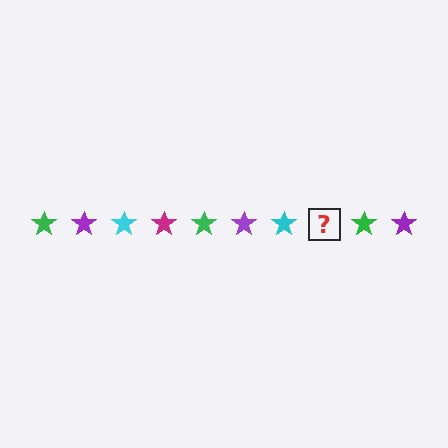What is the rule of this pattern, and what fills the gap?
The rule is that the pattern cycles through green, purple, cyan, magenta stars. The gap should be filled with a magenta star.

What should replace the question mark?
The question mark should be replaced with a magenta star.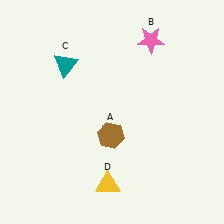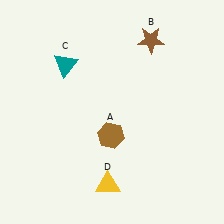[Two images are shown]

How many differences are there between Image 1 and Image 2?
There is 1 difference between the two images.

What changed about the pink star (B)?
In Image 1, B is pink. In Image 2, it changed to brown.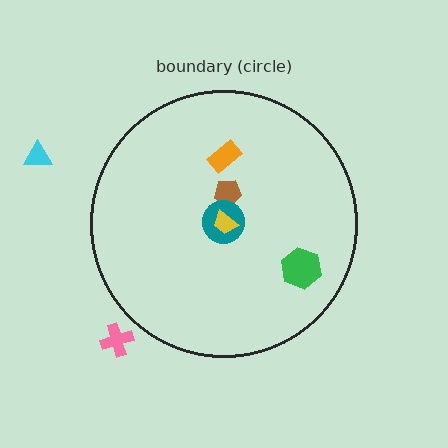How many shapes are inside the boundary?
5 inside, 2 outside.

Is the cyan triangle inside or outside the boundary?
Outside.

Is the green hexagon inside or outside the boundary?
Inside.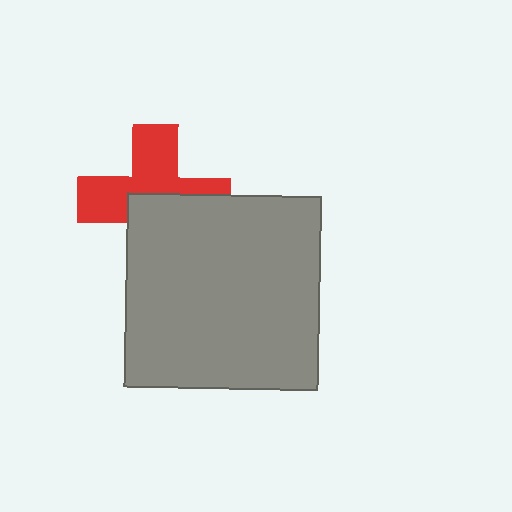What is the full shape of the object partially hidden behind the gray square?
The partially hidden object is a red cross.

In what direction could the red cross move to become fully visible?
The red cross could move up. That would shift it out from behind the gray square entirely.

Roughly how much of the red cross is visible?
About half of it is visible (roughly 54%).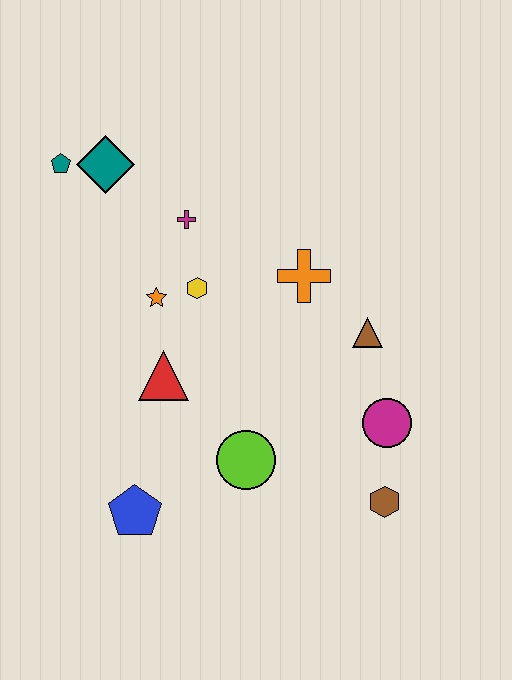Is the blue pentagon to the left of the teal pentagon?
No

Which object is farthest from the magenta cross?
The brown hexagon is farthest from the magenta cross.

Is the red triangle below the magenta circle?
No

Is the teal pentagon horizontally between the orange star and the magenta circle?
No